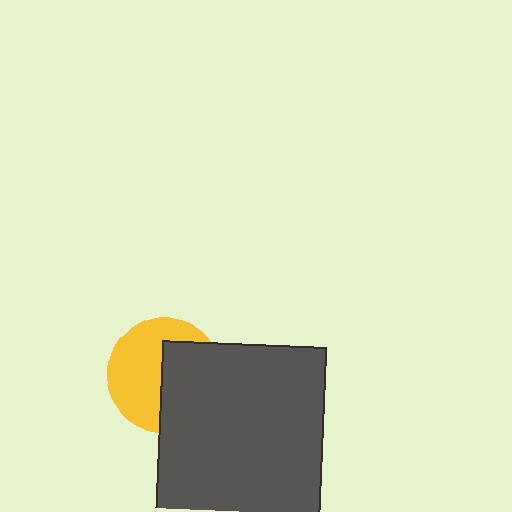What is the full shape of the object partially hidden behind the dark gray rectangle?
The partially hidden object is a yellow circle.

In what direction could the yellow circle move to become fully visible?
The yellow circle could move left. That would shift it out from behind the dark gray rectangle entirely.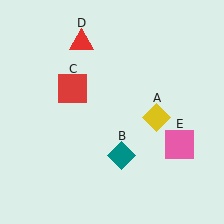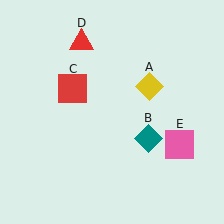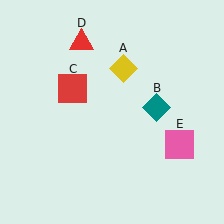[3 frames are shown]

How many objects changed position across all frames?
2 objects changed position: yellow diamond (object A), teal diamond (object B).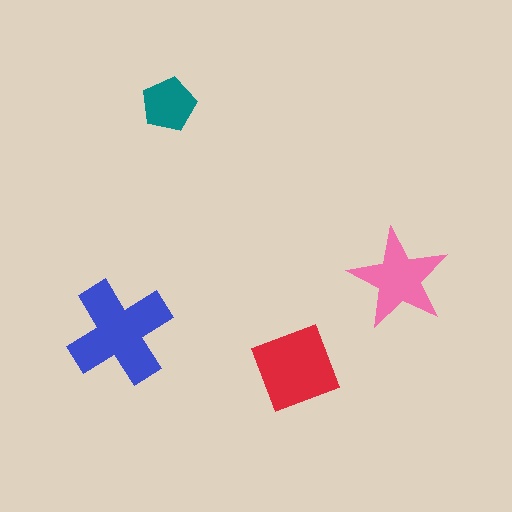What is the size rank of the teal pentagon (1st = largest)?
4th.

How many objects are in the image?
There are 4 objects in the image.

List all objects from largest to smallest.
The blue cross, the red diamond, the pink star, the teal pentagon.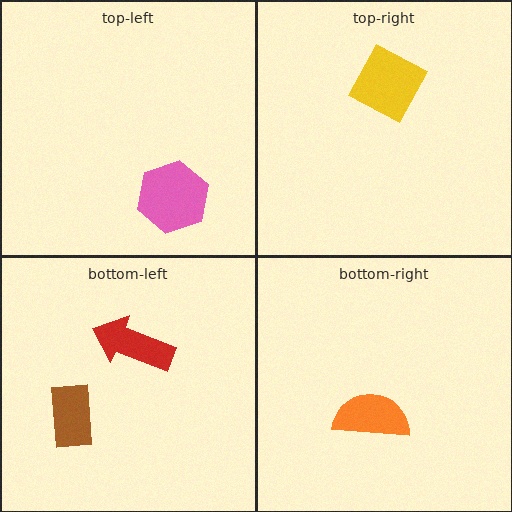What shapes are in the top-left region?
The pink hexagon.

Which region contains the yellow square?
The top-right region.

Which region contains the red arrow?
The bottom-left region.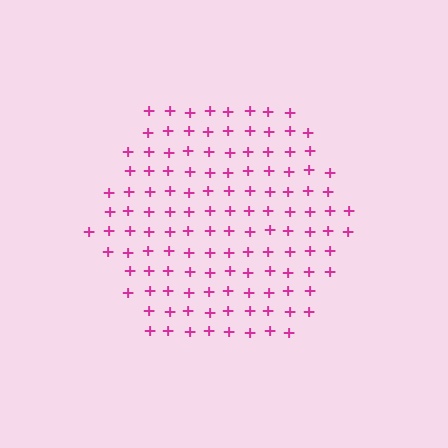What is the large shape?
The large shape is a hexagon.